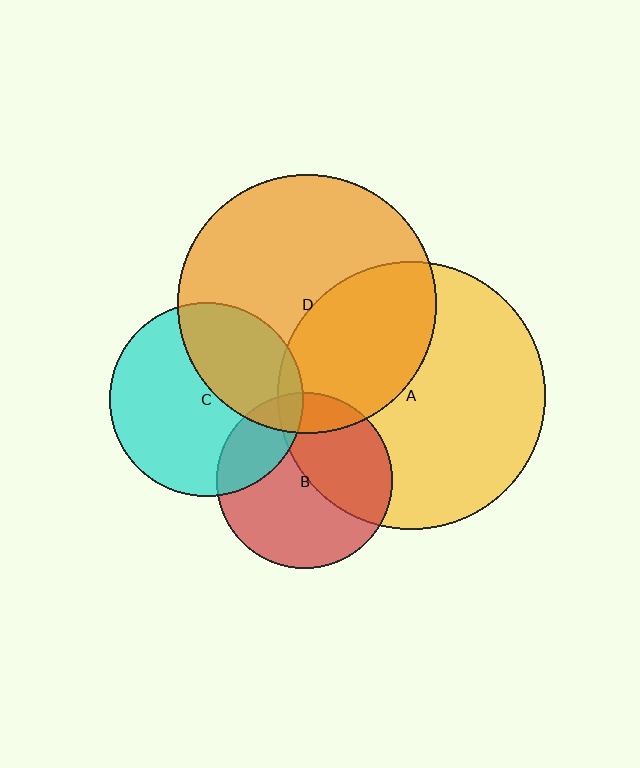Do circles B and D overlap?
Yes.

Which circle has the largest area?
Circle A (yellow).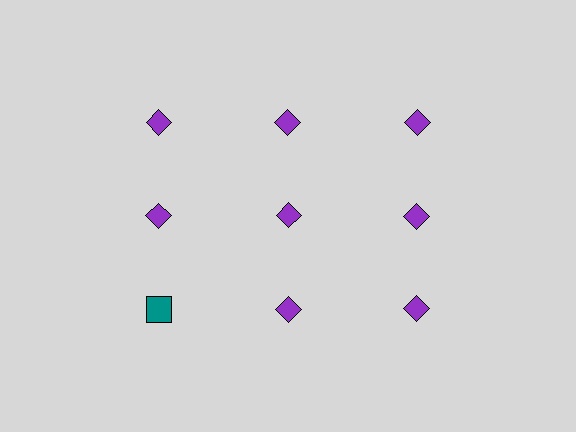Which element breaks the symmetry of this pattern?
The teal square in the third row, leftmost column breaks the symmetry. All other shapes are purple diamonds.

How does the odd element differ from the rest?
It differs in both color (teal instead of purple) and shape (square instead of diamond).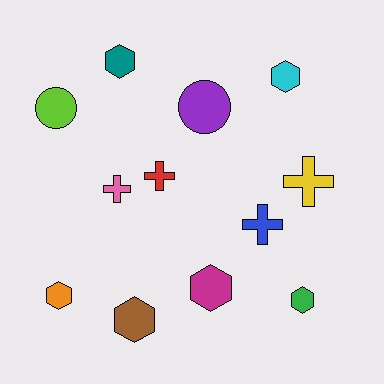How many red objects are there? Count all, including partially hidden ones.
There is 1 red object.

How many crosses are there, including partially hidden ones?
There are 4 crosses.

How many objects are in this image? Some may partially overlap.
There are 12 objects.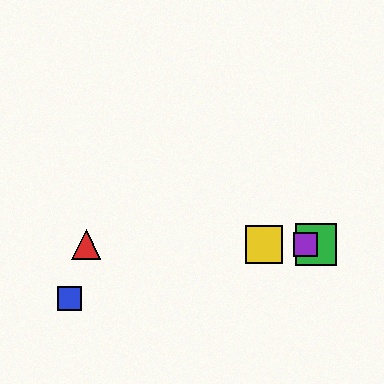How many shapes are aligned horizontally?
4 shapes (the red triangle, the green square, the yellow square, the purple square) are aligned horizontally.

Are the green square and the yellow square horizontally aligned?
Yes, both are at y≈244.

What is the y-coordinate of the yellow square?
The yellow square is at y≈244.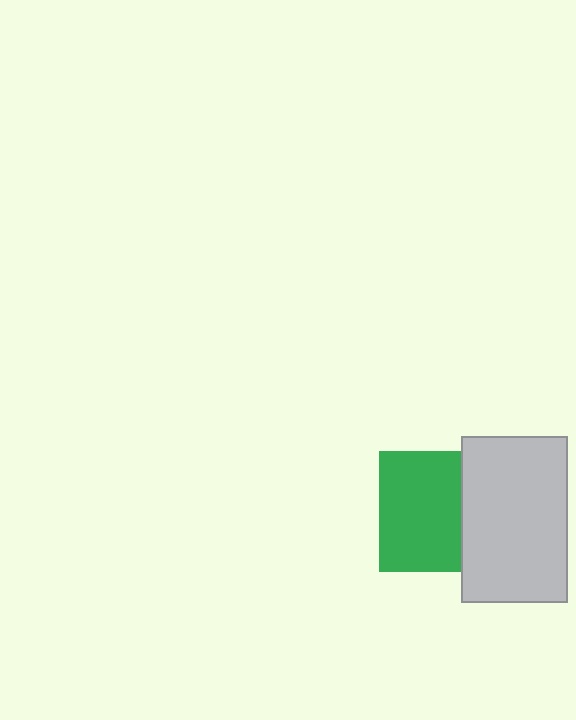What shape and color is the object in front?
The object in front is a light gray rectangle.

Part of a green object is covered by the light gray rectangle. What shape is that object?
It is a square.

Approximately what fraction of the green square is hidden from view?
Roughly 32% of the green square is hidden behind the light gray rectangle.